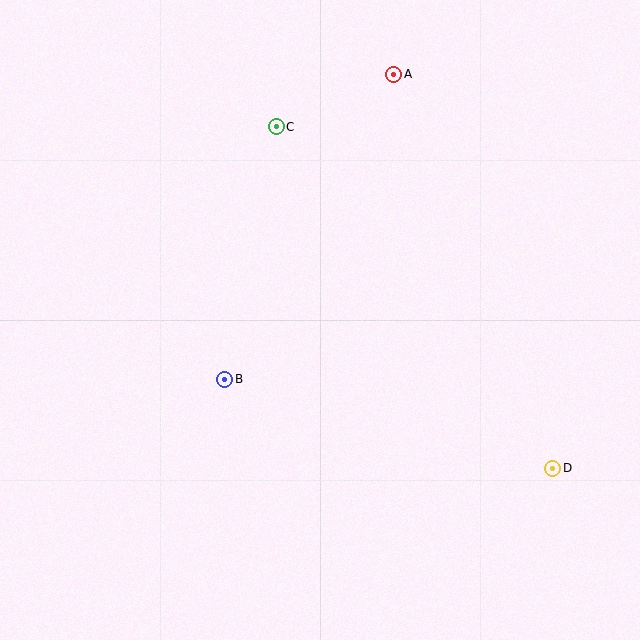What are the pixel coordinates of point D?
Point D is at (553, 468).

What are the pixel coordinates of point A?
Point A is at (394, 74).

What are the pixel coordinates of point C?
Point C is at (276, 127).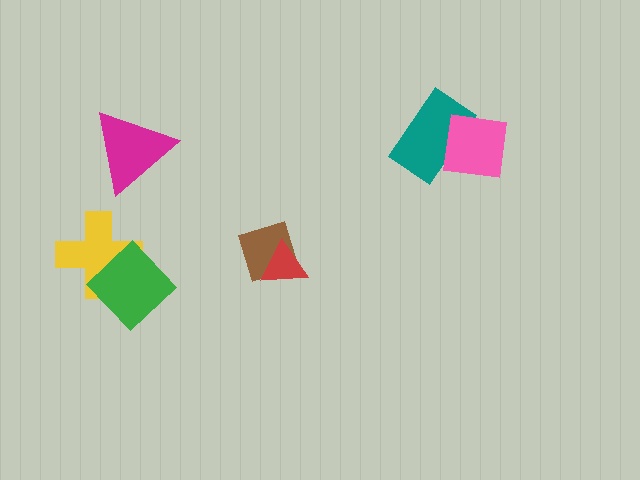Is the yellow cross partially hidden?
Yes, it is partially covered by another shape.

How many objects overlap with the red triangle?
1 object overlaps with the red triangle.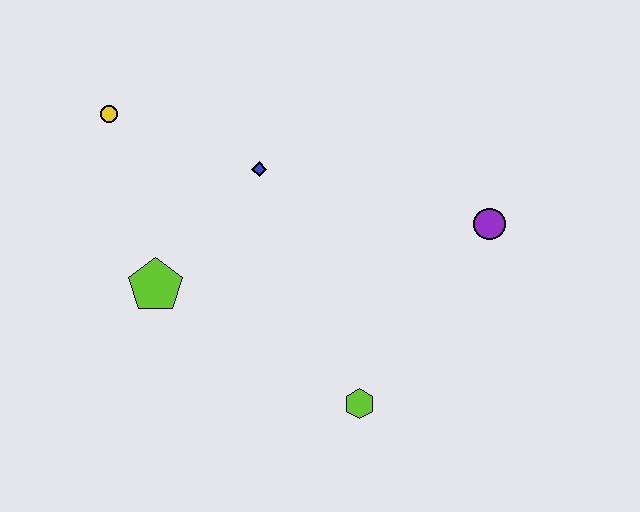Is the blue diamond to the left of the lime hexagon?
Yes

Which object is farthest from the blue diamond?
The lime hexagon is farthest from the blue diamond.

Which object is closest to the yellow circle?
The blue diamond is closest to the yellow circle.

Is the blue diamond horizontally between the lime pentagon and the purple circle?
Yes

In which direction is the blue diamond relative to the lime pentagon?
The blue diamond is above the lime pentagon.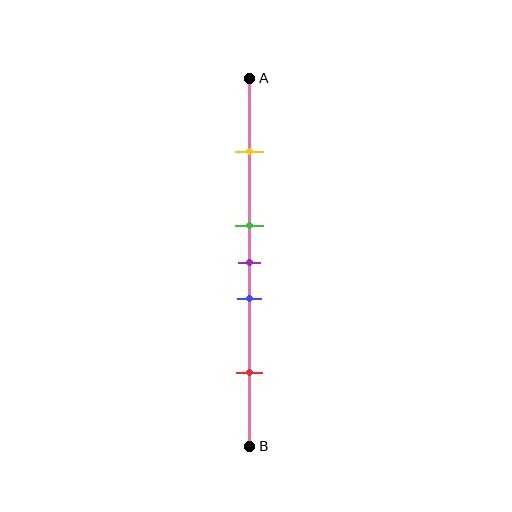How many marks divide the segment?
There are 5 marks dividing the segment.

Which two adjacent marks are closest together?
The green and purple marks are the closest adjacent pair.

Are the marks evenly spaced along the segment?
No, the marks are not evenly spaced.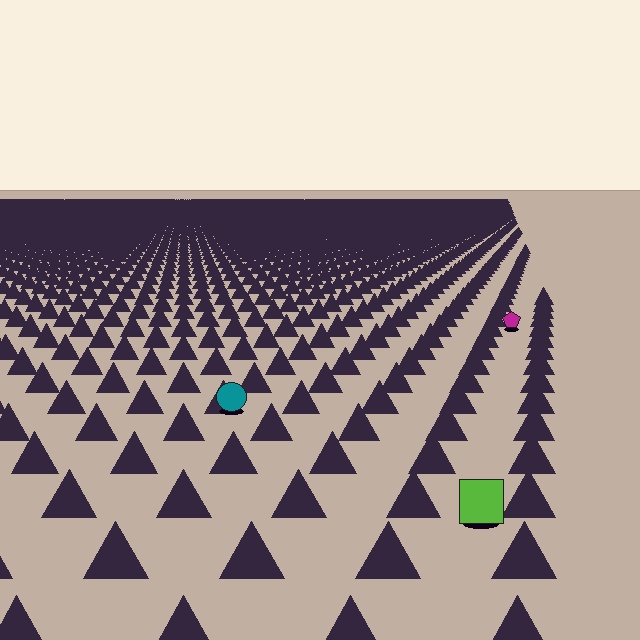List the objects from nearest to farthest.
From nearest to farthest: the lime square, the teal circle, the magenta pentagon.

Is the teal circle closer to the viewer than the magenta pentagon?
Yes. The teal circle is closer — you can tell from the texture gradient: the ground texture is coarser near it.